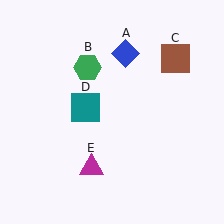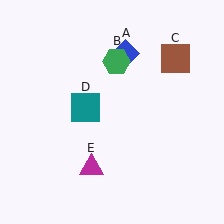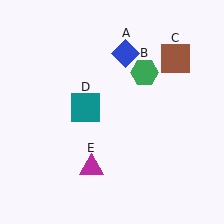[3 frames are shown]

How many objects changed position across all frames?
1 object changed position: green hexagon (object B).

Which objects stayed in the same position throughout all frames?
Blue diamond (object A) and brown square (object C) and teal square (object D) and magenta triangle (object E) remained stationary.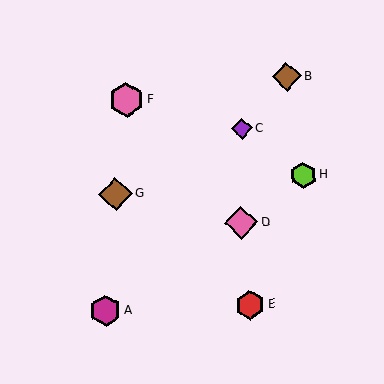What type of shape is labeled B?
Shape B is a brown diamond.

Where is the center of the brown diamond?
The center of the brown diamond is at (116, 194).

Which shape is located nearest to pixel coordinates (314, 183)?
The lime hexagon (labeled H) at (303, 175) is nearest to that location.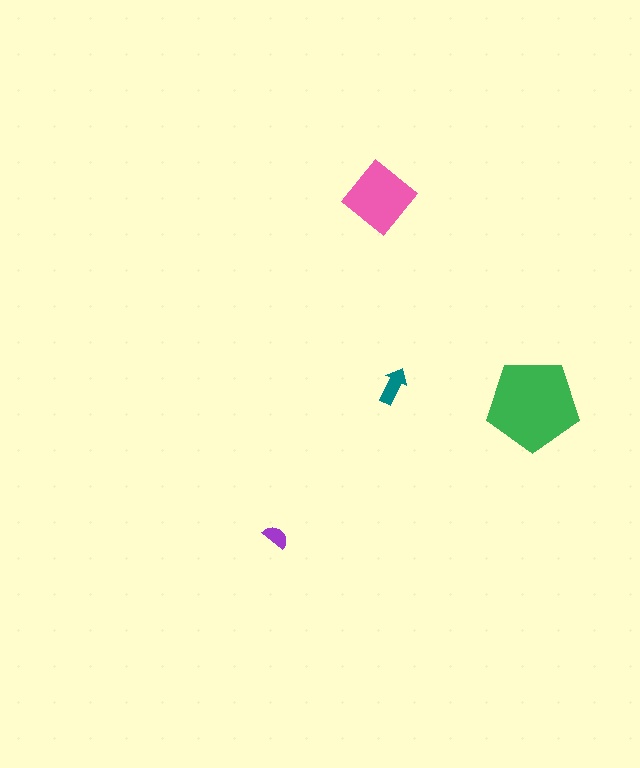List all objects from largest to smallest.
The green pentagon, the pink diamond, the teal arrow, the purple semicircle.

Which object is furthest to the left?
The purple semicircle is leftmost.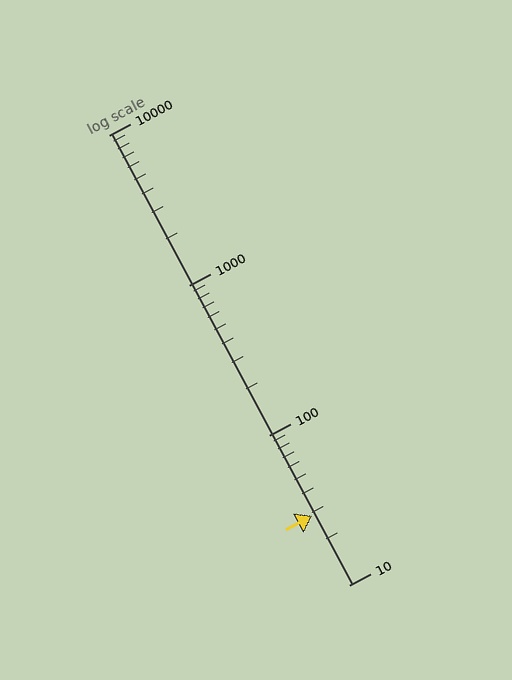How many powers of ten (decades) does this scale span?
The scale spans 3 decades, from 10 to 10000.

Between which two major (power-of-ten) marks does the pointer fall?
The pointer is between 10 and 100.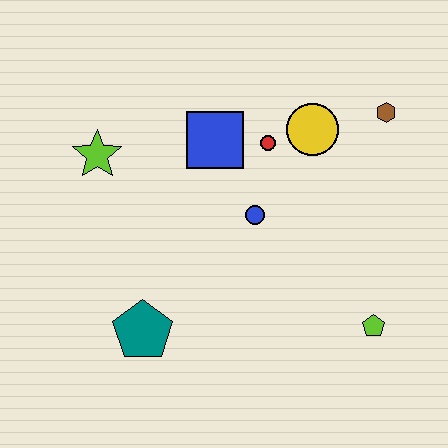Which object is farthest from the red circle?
The teal pentagon is farthest from the red circle.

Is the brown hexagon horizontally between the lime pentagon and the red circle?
No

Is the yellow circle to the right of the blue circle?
Yes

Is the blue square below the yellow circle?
Yes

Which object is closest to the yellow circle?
The red circle is closest to the yellow circle.